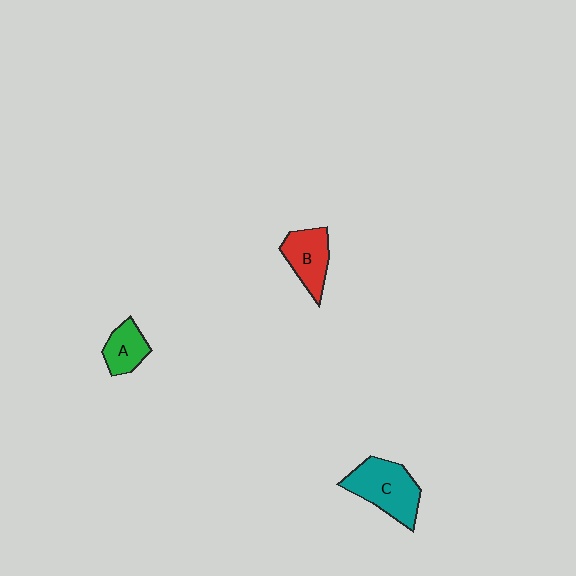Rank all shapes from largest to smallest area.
From largest to smallest: C (teal), B (red), A (green).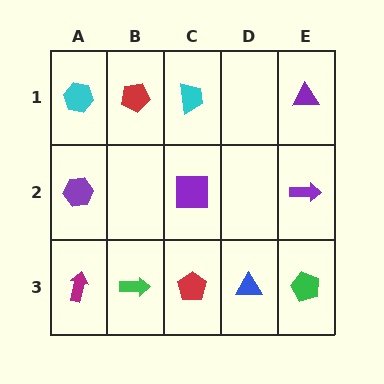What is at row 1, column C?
A cyan trapezoid.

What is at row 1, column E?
A purple triangle.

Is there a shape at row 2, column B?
No, that cell is empty.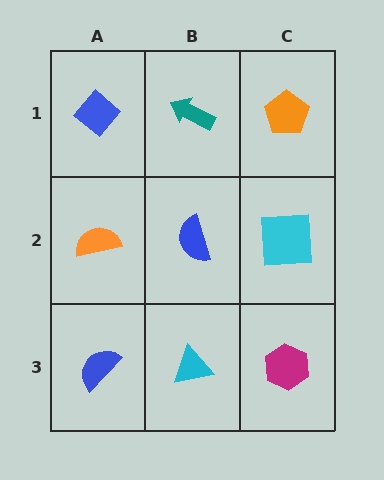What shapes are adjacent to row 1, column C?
A cyan square (row 2, column C), a teal arrow (row 1, column B).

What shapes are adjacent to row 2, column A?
A blue diamond (row 1, column A), a blue semicircle (row 3, column A), a blue semicircle (row 2, column B).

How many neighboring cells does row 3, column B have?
3.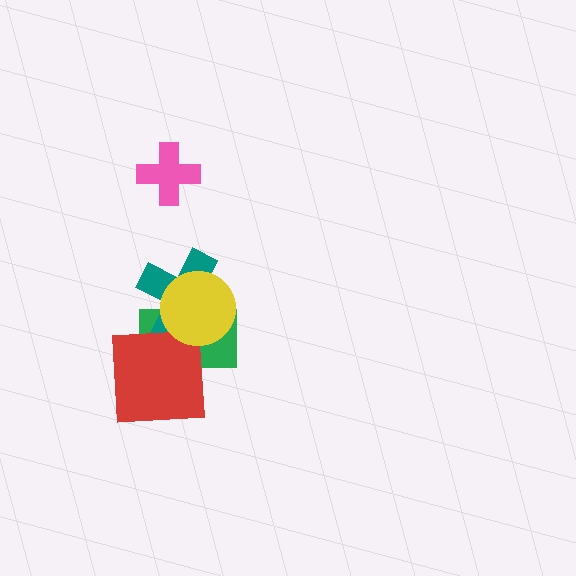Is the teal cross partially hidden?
Yes, it is partially covered by another shape.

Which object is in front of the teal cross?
The yellow circle is in front of the teal cross.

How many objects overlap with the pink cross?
0 objects overlap with the pink cross.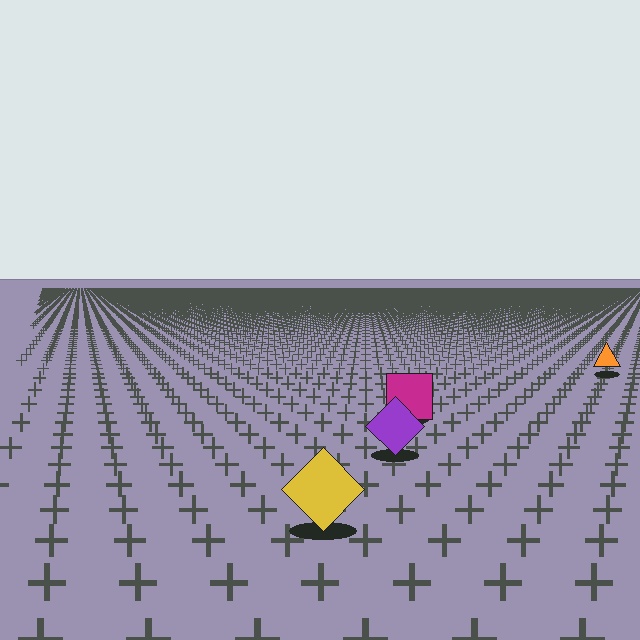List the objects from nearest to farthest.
From nearest to farthest: the yellow diamond, the purple diamond, the magenta square, the orange triangle.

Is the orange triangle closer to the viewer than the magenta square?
No. The magenta square is closer — you can tell from the texture gradient: the ground texture is coarser near it.